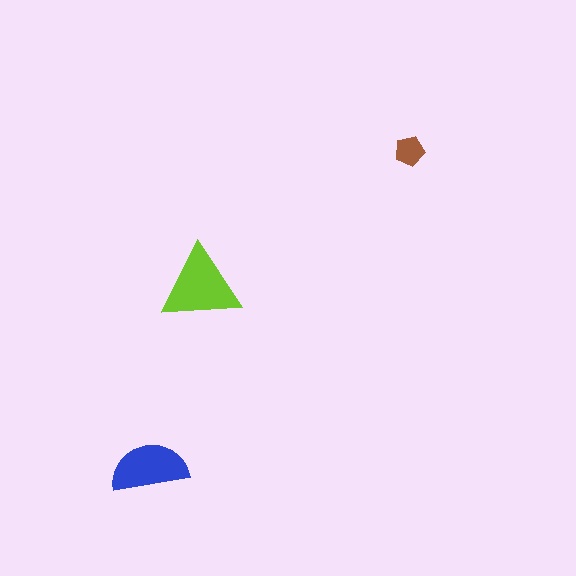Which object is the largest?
The lime triangle.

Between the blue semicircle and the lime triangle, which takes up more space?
The lime triangle.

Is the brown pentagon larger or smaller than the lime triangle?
Smaller.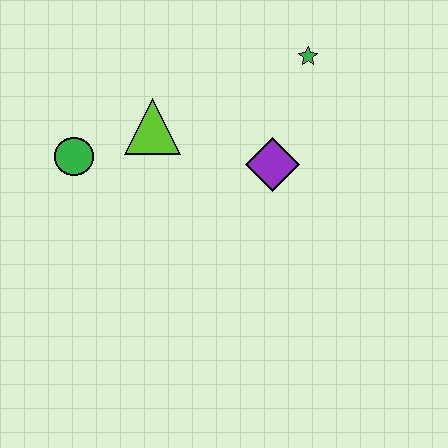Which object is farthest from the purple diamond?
The green circle is farthest from the purple diamond.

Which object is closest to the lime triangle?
The green circle is closest to the lime triangle.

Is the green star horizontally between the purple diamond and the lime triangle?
No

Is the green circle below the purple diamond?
No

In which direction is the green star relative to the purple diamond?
The green star is above the purple diamond.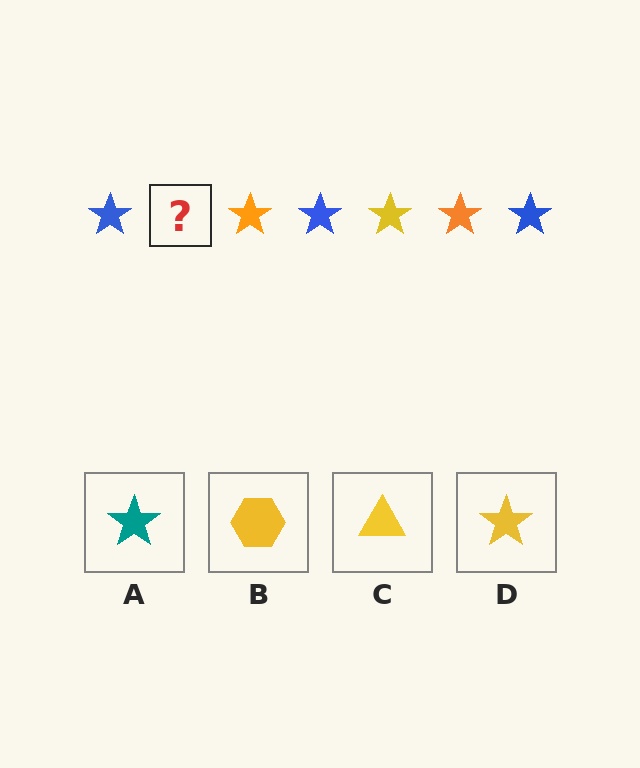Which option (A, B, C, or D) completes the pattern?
D.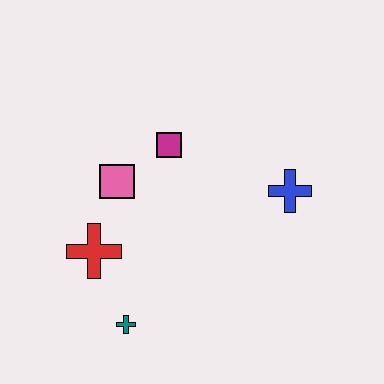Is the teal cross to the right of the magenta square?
No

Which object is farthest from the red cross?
The blue cross is farthest from the red cross.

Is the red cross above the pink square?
No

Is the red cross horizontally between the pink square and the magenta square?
No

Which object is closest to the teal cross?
The red cross is closest to the teal cross.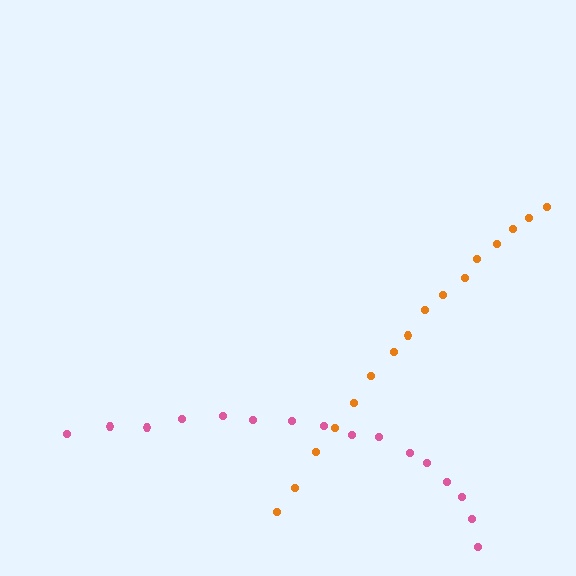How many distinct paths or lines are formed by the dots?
There are 2 distinct paths.